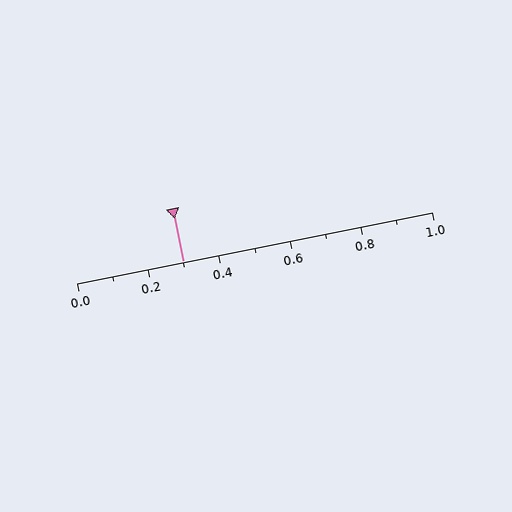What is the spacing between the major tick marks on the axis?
The major ticks are spaced 0.2 apart.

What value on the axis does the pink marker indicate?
The marker indicates approximately 0.3.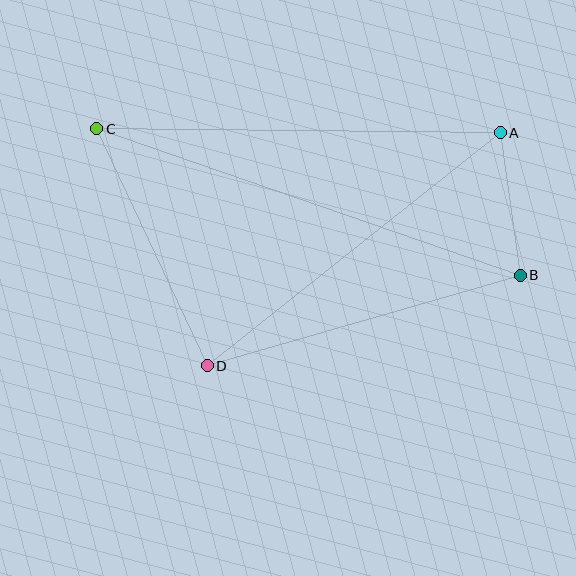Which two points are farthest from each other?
Points B and C are farthest from each other.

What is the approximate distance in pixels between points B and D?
The distance between B and D is approximately 326 pixels.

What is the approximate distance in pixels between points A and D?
The distance between A and D is approximately 374 pixels.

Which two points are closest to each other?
Points A and B are closest to each other.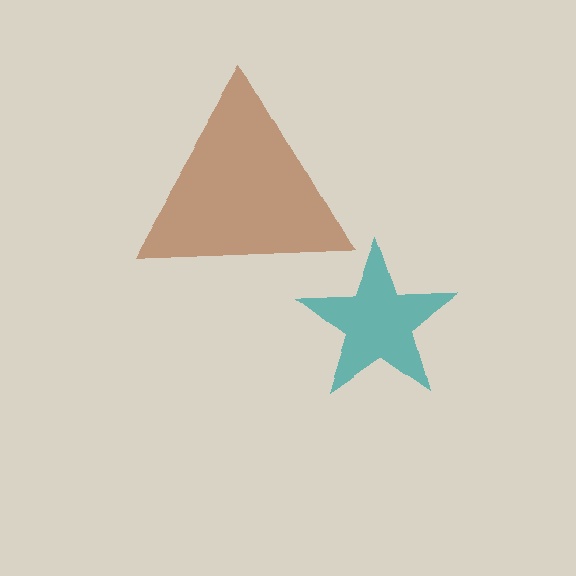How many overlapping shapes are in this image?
There are 2 overlapping shapes in the image.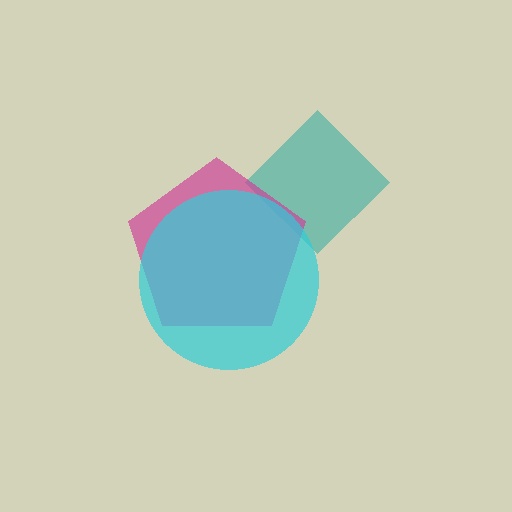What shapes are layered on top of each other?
The layered shapes are: a teal diamond, a magenta pentagon, a cyan circle.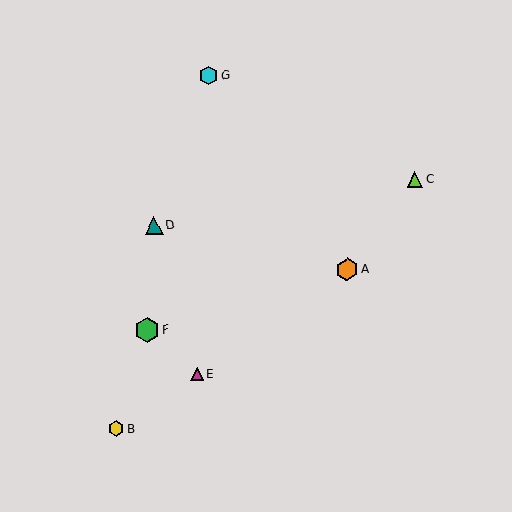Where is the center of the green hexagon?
The center of the green hexagon is at (147, 330).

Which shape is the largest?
The green hexagon (labeled F) is the largest.